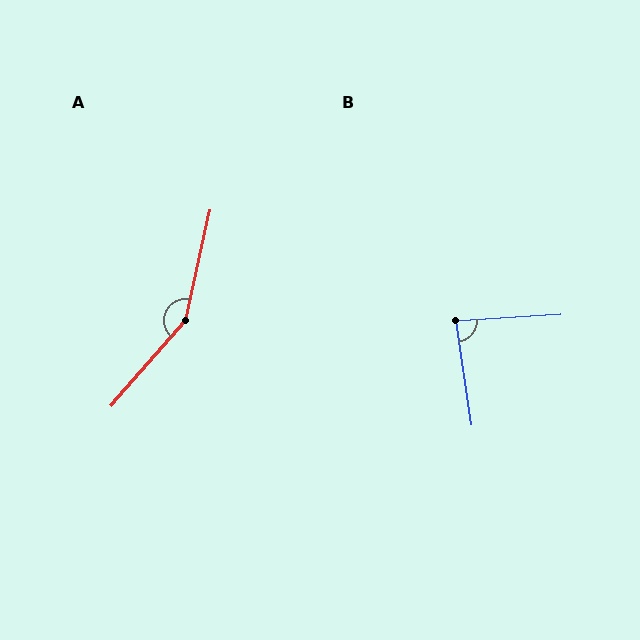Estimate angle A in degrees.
Approximately 151 degrees.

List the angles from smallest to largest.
B (85°), A (151°).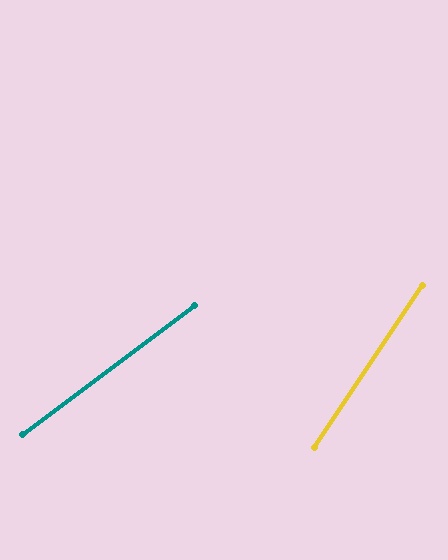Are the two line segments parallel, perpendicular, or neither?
Neither parallel nor perpendicular — they differ by about 20°.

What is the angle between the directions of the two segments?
Approximately 20 degrees.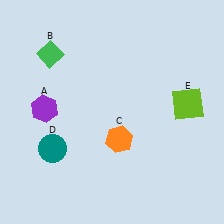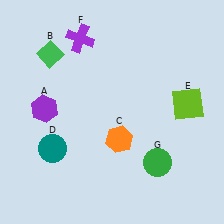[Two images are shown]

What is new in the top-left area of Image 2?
A purple cross (F) was added in the top-left area of Image 2.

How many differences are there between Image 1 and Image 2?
There are 2 differences between the two images.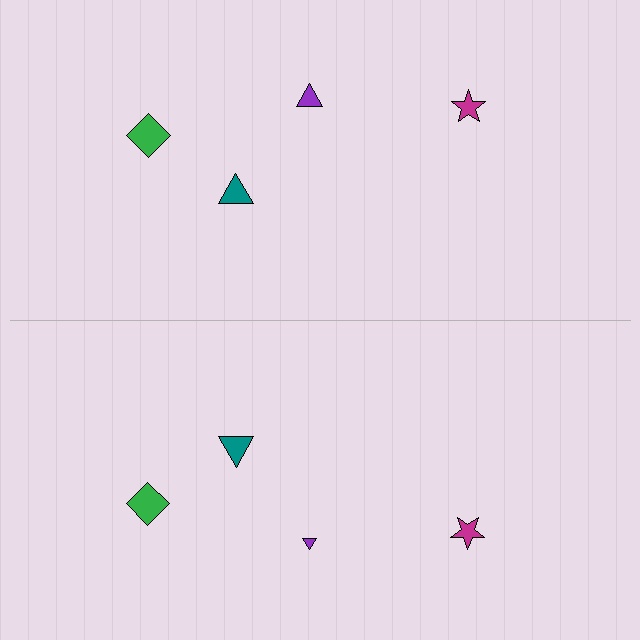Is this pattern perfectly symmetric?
No, the pattern is not perfectly symmetric. The purple triangle on the bottom side has a different size than its mirror counterpart.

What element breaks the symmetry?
The purple triangle on the bottom side has a different size than its mirror counterpart.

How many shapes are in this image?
There are 8 shapes in this image.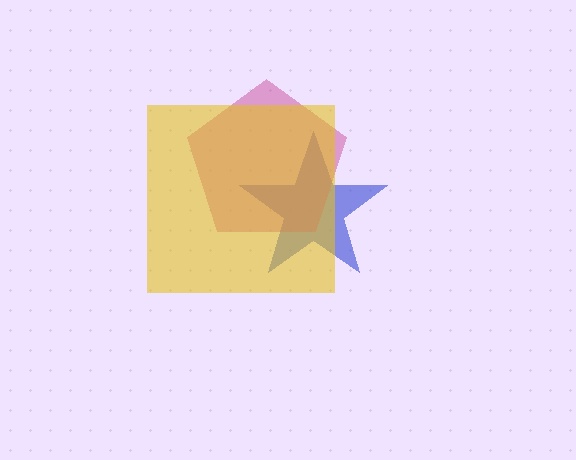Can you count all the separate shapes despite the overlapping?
Yes, there are 3 separate shapes.